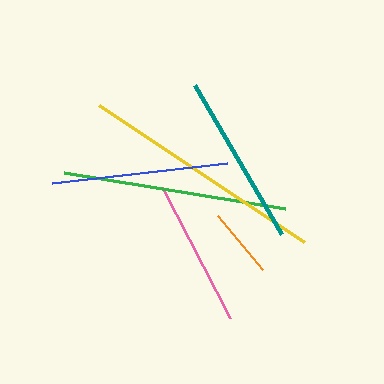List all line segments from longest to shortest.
From longest to shortest: yellow, green, blue, teal, pink, orange.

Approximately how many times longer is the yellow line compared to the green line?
The yellow line is approximately 1.1 times the length of the green line.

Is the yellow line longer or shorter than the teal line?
The yellow line is longer than the teal line.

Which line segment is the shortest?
The orange line is the shortest at approximately 71 pixels.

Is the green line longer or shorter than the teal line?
The green line is longer than the teal line.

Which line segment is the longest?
The yellow line is the longest at approximately 247 pixels.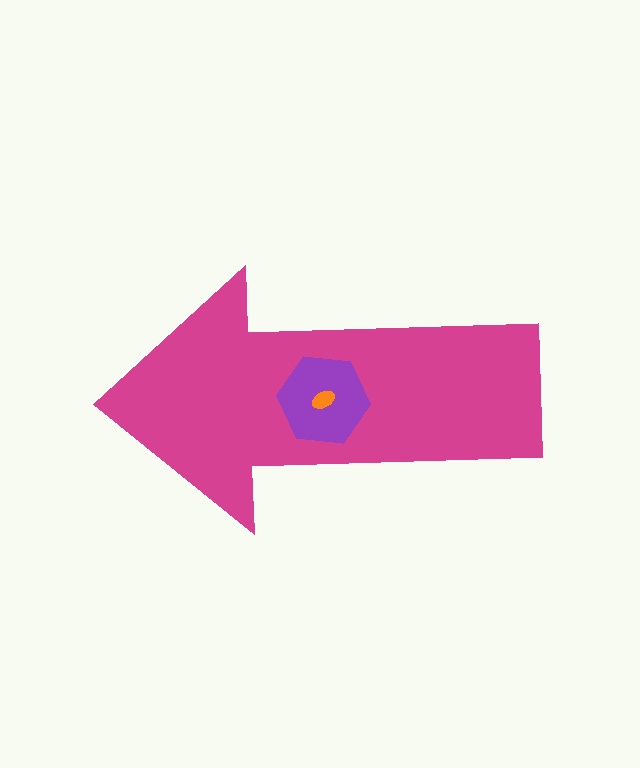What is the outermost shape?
The magenta arrow.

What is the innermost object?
The orange ellipse.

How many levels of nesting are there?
3.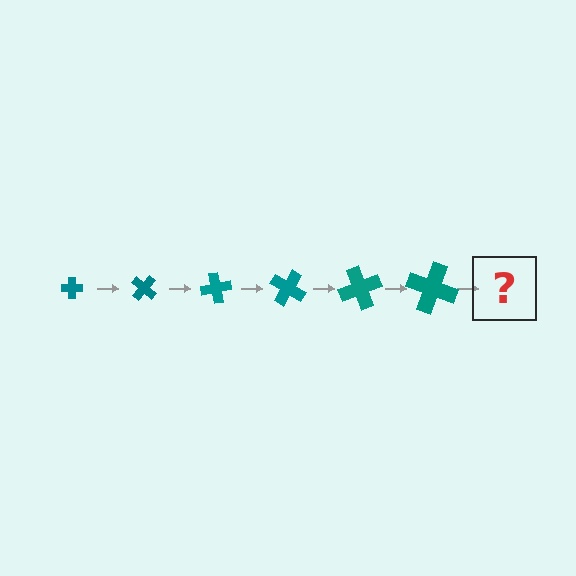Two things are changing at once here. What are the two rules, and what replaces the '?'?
The two rules are that the cross grows larger each step and it rotates 40 degrees each step. The '?' should be a cross, larger than the previous one and rotated 240 degrees from the start.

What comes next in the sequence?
The next element should be a cross, larger than the previous one and rotated 240 degrees from the start.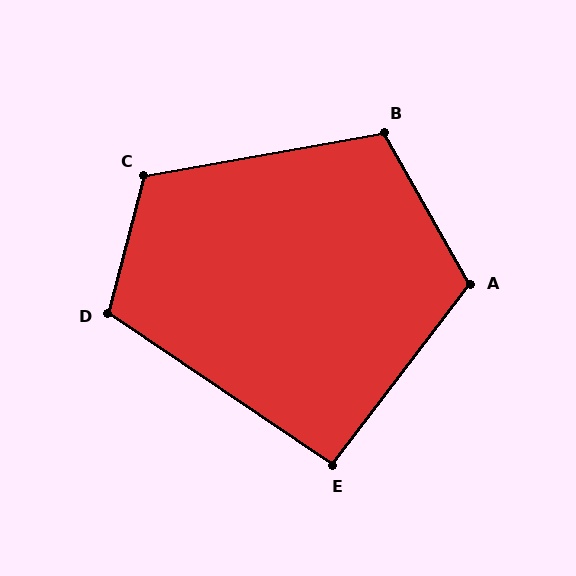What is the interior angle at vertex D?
Approximately 109 degrees (obtuse).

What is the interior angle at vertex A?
Approximately 113 degrees (obtuse).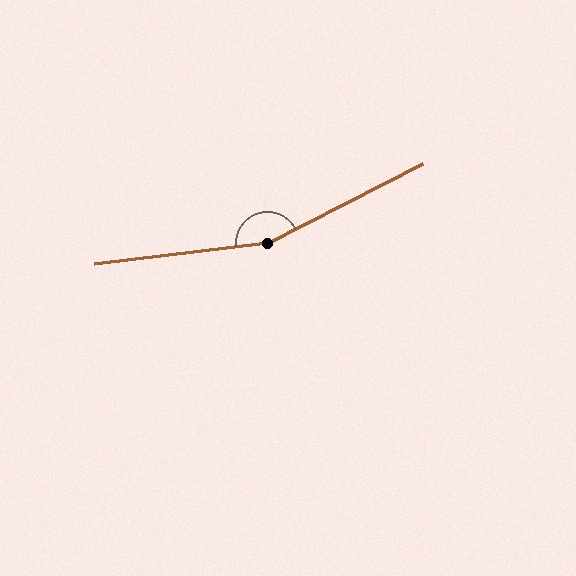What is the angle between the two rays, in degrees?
Approximately 160 degrees.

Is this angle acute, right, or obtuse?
It is obtuse.